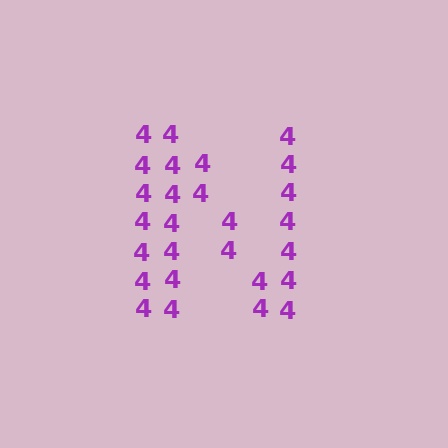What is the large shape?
The large shape is the letter N.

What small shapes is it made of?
It is made of small digit 4's.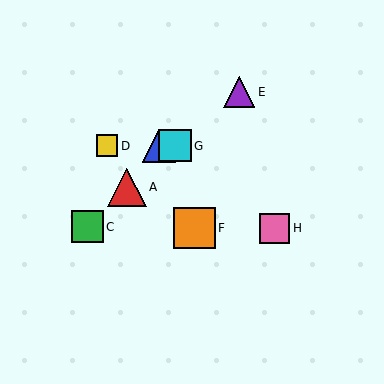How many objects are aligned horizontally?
3 objects (B, D, G) are aligned horizontally.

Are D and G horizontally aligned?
Yes, both are at y≈146.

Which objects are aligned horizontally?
Objects B, D, G are aligned horizontally.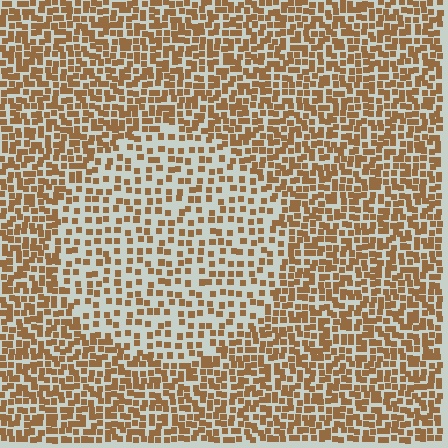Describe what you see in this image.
The image contains small brown elements arranged at two different densities. A circle-shaped region is visible where the elements are less densely packed than the surrounding area.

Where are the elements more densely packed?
The elements are more densely packed outside the circle boundary.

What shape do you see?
I see a circle.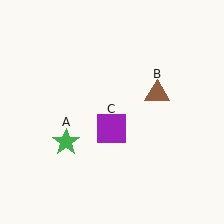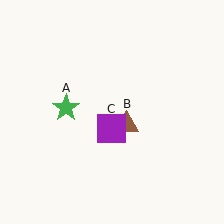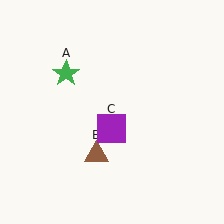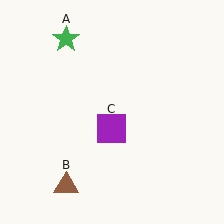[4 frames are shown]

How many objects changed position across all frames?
2 objects changed position: green star (object A), brown triangle (object B).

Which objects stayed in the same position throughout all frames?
Purple square (object C) remained stationary.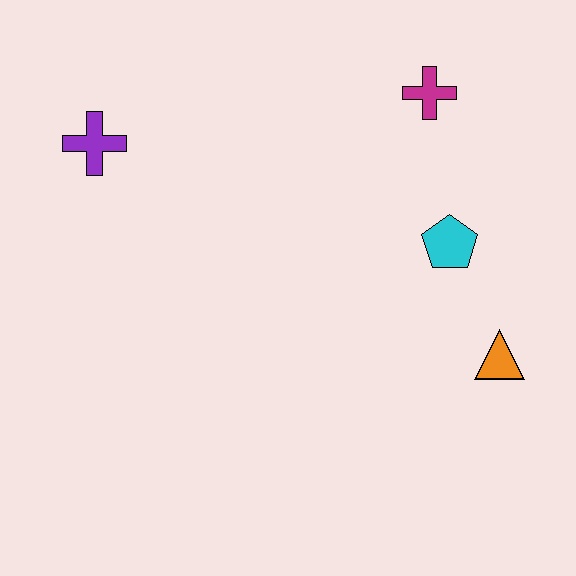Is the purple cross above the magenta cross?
No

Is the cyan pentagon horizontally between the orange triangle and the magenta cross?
Yes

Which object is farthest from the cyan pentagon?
The purple cross is farthest from the cyan pentagon.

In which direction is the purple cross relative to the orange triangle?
The purple cross is to the left of the orange triangle.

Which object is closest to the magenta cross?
The cyan pentagon is closest to the magenta cross.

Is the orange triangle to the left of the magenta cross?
No